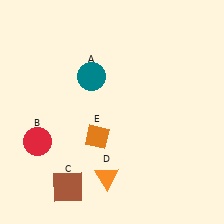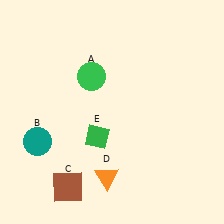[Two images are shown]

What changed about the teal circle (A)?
In Image 1, A is teal. In Image 2, it changed to green.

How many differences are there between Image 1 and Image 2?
There are 3 differences between the two images.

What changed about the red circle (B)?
In Image 1, B is red. In Image 2, it changed to teal.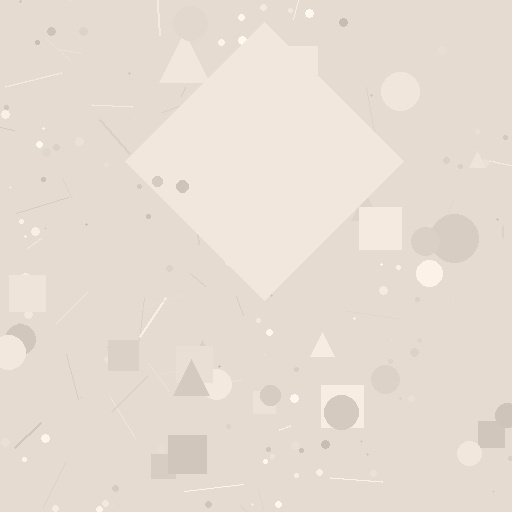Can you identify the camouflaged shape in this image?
The camouflaged shape is a diamond.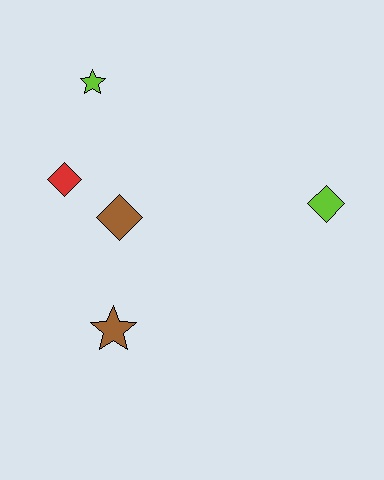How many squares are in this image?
There are no squares.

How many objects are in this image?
There are 5 objects.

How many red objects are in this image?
There is 1 red object.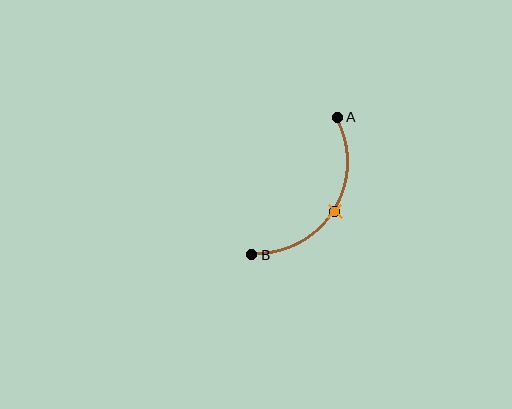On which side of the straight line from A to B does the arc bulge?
The arc bulges to the right of the straight line connecting A and B.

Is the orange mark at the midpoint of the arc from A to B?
Yes. The orange mark lies on the arc at equal arc-length from both A and B — it is the arc midpoint.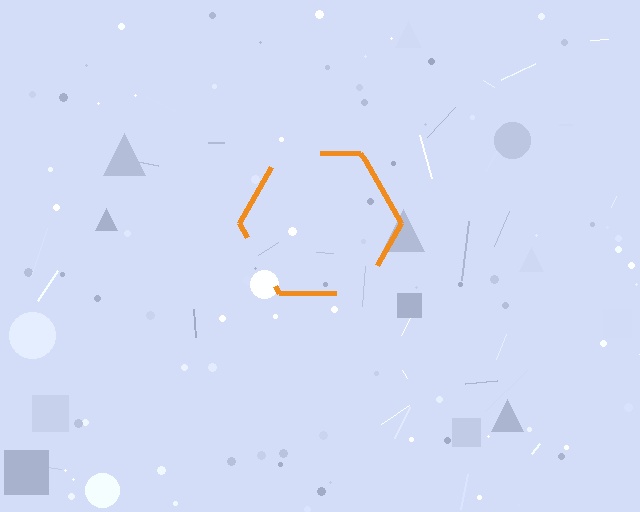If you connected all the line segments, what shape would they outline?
They would outline a hexagon.